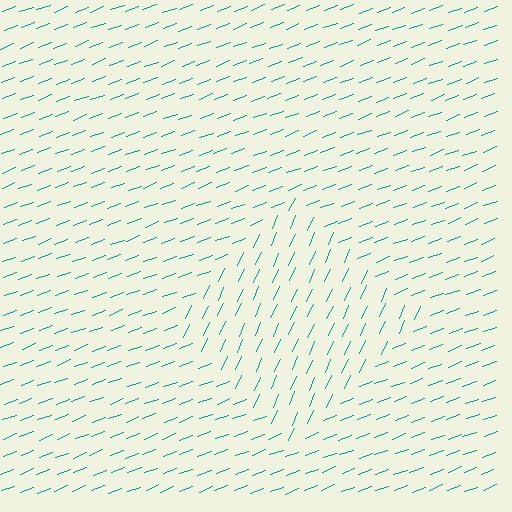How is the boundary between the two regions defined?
The boundary is defined purely by a change in line orientation (approximately 45 degrees difference). All lines are the same color and thickness.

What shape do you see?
I see a diamond.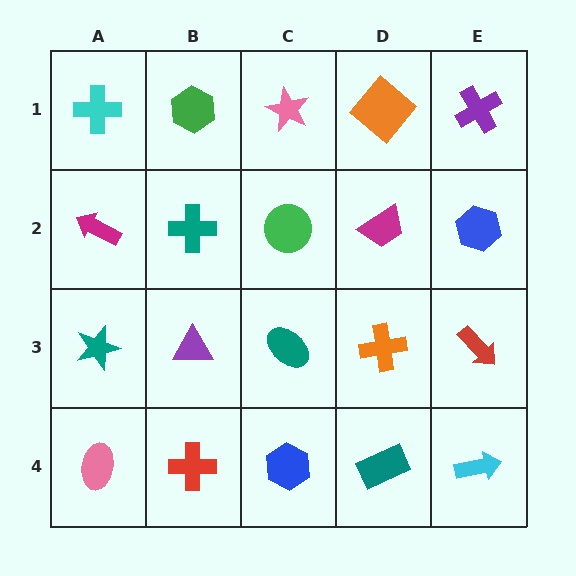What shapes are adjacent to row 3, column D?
A magenta trapezoid (row 2, column D), a teal rectangle (row 4, column D), a teal ellipse (row 3, column C), a red arrow (row 3, column E).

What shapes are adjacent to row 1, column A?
A magenta arrow (row 2, column A), a green hexagon (row 1, column B).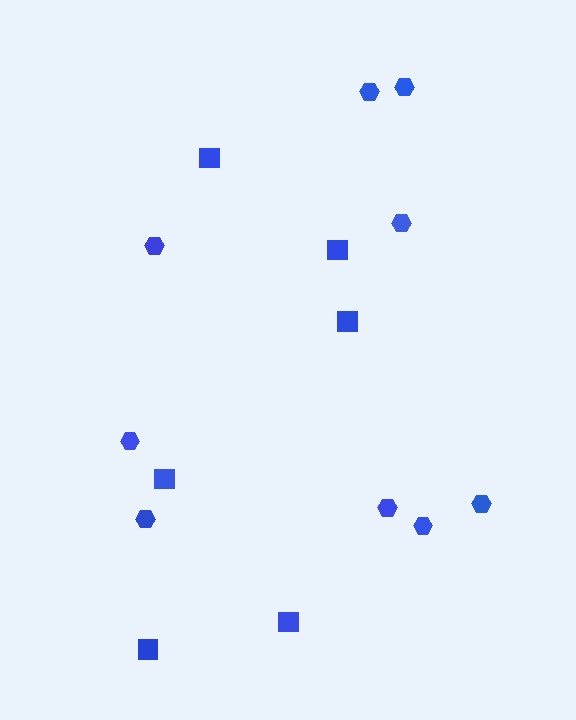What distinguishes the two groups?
There are 2 groups: one group of hexagons (9) and one group of squares (6).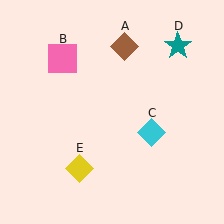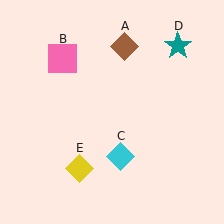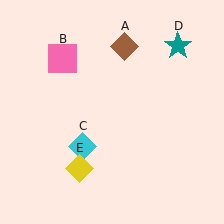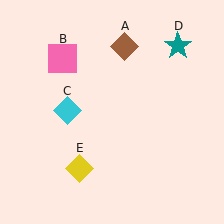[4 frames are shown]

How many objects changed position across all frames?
1 object changed position: cyan diamond (object C).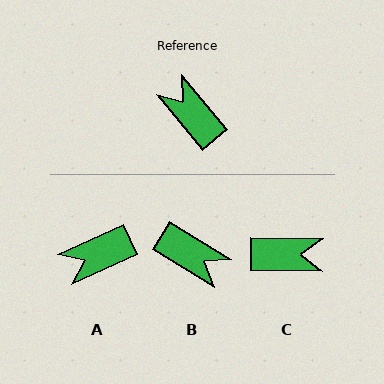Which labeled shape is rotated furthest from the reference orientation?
B, about 160 degrees away.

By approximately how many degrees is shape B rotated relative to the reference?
Approximately 160 degrees clockwise.